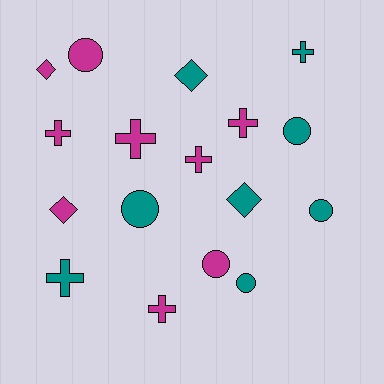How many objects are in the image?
There are 17 objects.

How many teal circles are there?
There are 4 teal circles.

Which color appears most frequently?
Magenta, with 9 objects.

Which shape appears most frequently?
Cross, with 7 objects.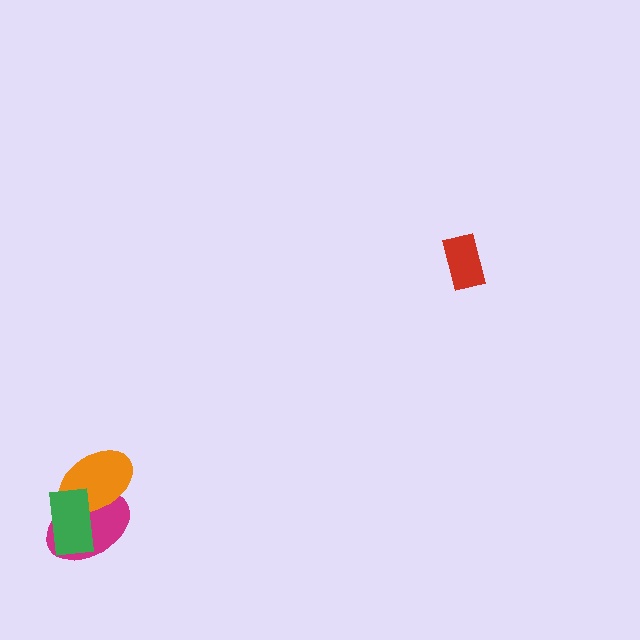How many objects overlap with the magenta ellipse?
2 objects overlap with the magenta ellipse.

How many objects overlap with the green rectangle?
2 objects overlap with the green rectangle.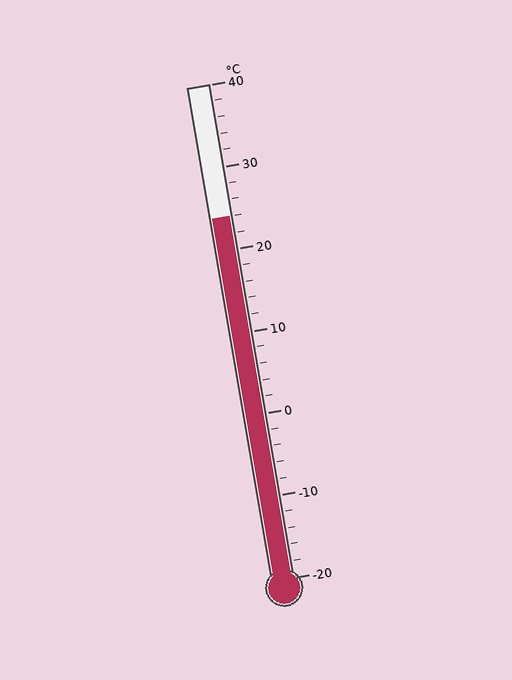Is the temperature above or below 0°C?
The temperature is above 0°C.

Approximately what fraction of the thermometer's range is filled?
The thermometer is filled to approximately 75% of its range.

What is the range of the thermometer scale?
The thermometer scale ranges from -20°C to 40°C.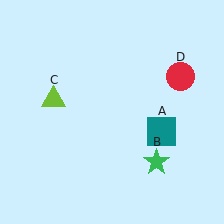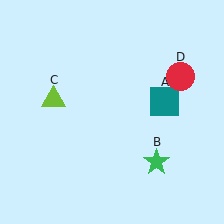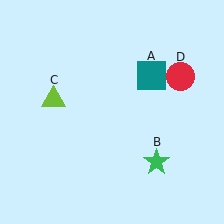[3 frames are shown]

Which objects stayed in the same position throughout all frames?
Green star (object B) and lime triangle (object C) and red circle (object D) remained stationary.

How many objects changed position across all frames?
1 object changed position: teal square (object A).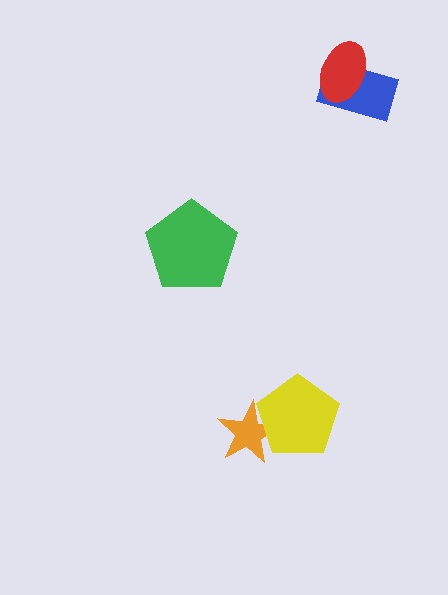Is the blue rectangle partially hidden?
Yes, it is partially covered by another shape.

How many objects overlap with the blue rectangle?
1 object overlaps with the blue rectangle.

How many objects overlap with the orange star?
1 object overlaps with the orange star.